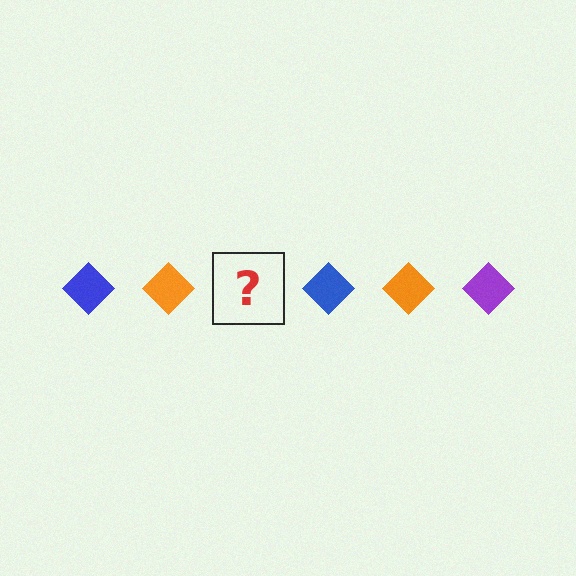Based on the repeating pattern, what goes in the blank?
The blank should be a purple diamond.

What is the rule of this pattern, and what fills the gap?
The rule is that the pattern cycles through blue, orange, purple diamonds. The gap should be filled with a purple diamond.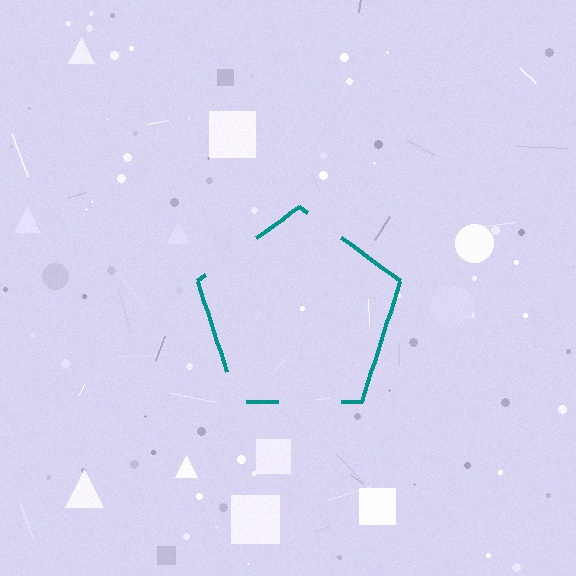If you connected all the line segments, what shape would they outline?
They would outline a pentagon.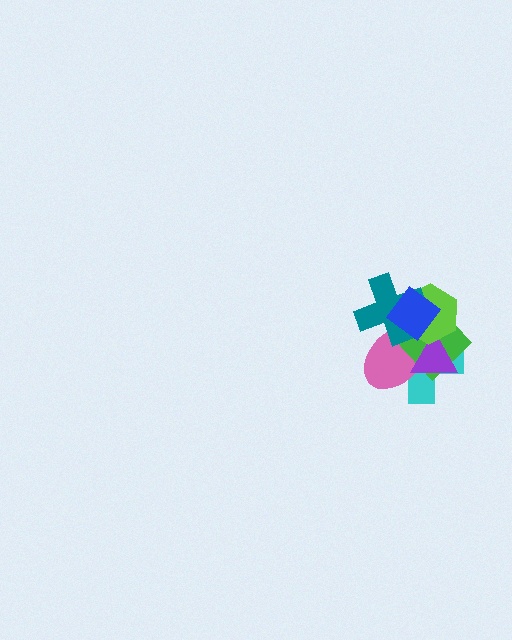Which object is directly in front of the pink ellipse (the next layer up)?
The green diamond is directly in front of the pink ellipse.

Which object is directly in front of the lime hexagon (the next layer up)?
The teal cross is directly in front of the lime hexagon.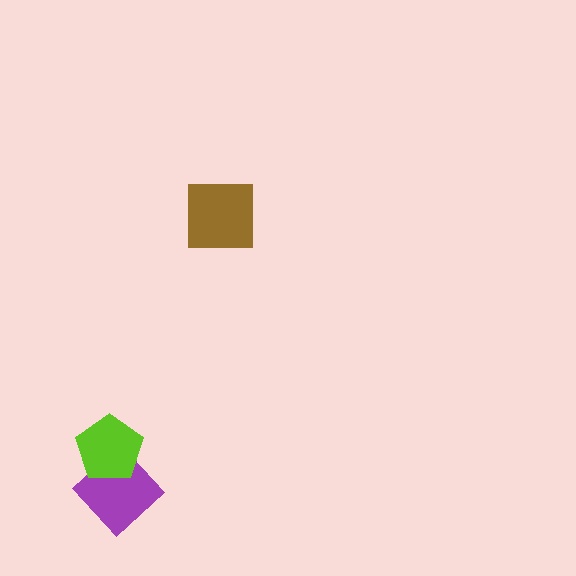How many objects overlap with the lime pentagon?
1 object overlaps with the lime pentagon.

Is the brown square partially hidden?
No, no other shape covers it.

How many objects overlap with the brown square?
0 objects overlap with the brown square.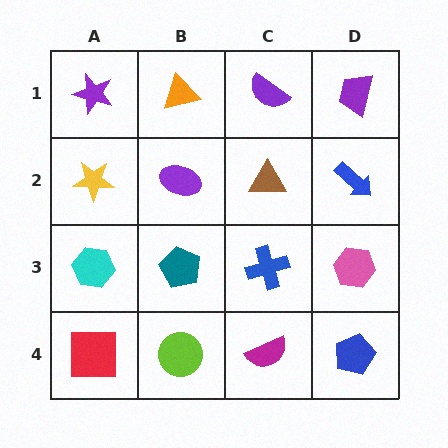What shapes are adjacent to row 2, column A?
A purple star (row 1, column A), a cyan hexagon (row 3, column A), a purple ellipse (row 2, column B).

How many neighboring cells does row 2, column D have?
3.